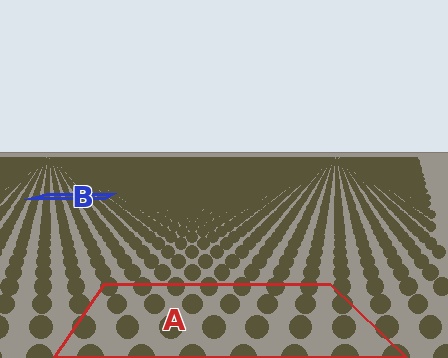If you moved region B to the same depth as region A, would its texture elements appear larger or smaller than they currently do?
They would appear larger. At a closer depth, the same texture elements are projected at a bigger on-screen size.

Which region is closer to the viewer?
Region A is closer. The texture elements there are larger and more spread out.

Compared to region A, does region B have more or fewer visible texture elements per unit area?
Region B has more texture elements per unit area — they are packed more densely because it is farther away.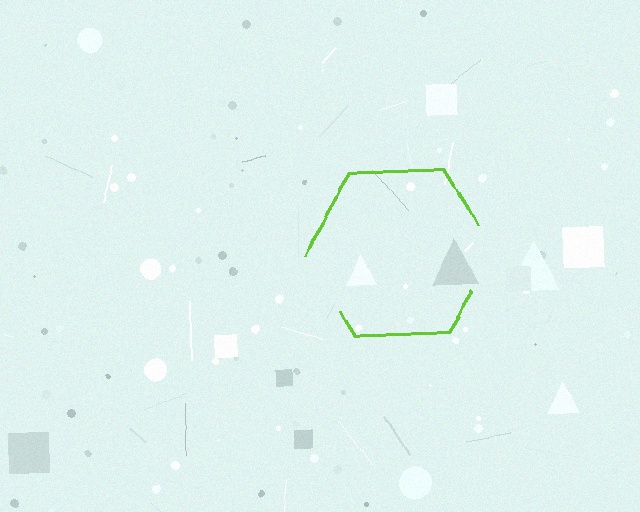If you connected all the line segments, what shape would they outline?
They would outline a hexagon.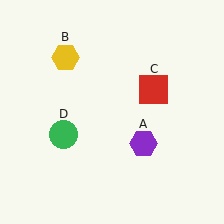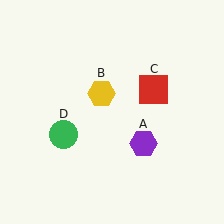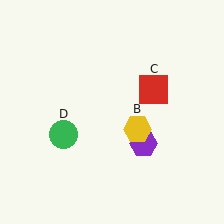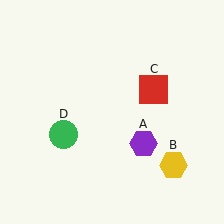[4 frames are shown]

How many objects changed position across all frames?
1 object changed position: yellow hexagon (object B).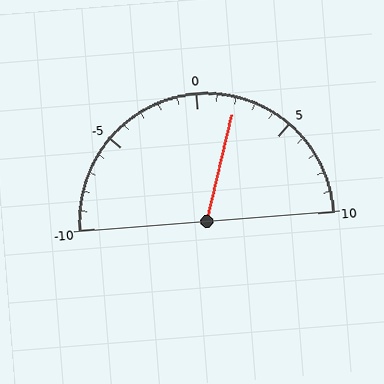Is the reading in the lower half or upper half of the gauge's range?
The reading is in the upper half of the range (-10 to 10).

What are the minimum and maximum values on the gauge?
The gauge ranges from -10 to 10.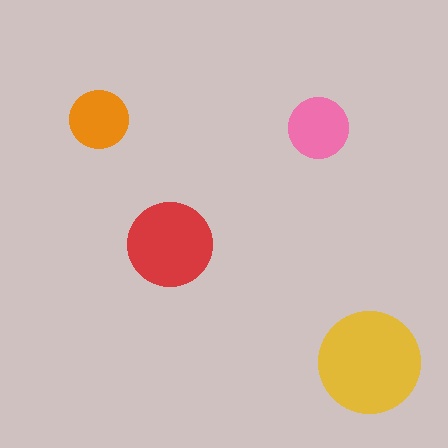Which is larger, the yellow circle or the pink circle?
The yellow one.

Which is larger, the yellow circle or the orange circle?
The yellow one.